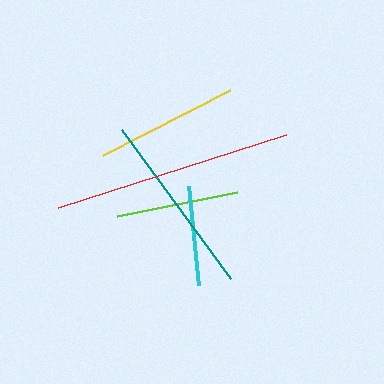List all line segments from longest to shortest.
From longest to shortest: red, teal, yellow, lime, cyan.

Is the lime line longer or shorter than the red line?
The red line is longer than the lime line.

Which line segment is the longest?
The red line is the longest at approximately 240 pixels.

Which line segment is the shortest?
The cyan line is the shortest at approximately 100 pixels.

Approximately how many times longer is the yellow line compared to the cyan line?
The yellow line is approximately 1.4 times the length of the cyan line.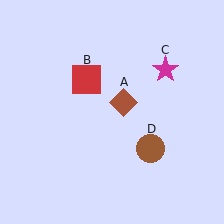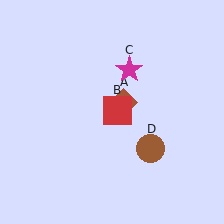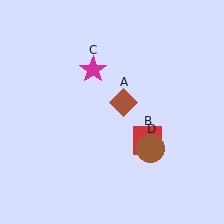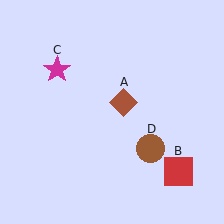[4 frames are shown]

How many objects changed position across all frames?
2 objects changed position: red square (object B), magenta star (object C).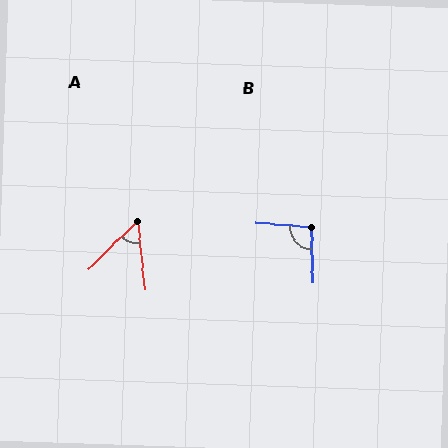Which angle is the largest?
B, at approximately 96 degrees.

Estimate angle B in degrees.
Approximately 96 degrees.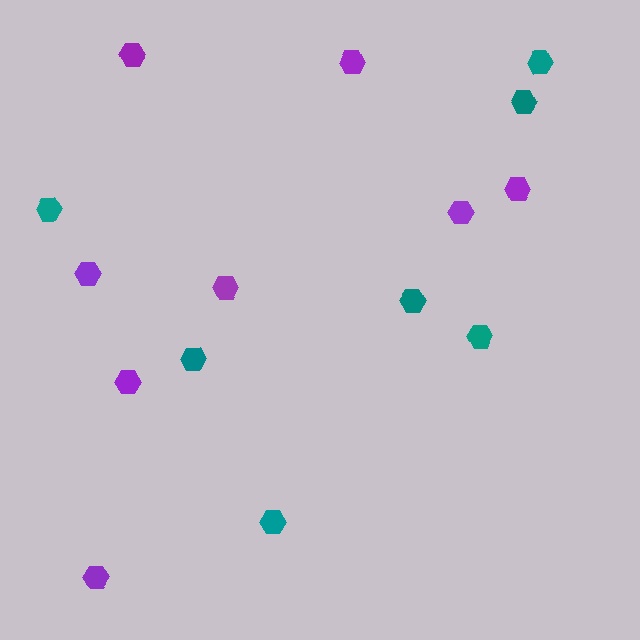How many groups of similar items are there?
There are 2 groups: one group of teal hexagons (7) and one group of purple hexagons (8).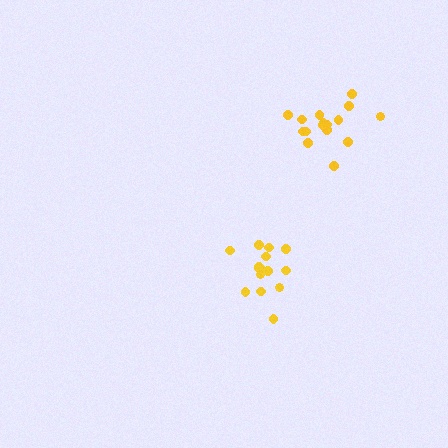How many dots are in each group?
Group 1: 15 dots, Group 2: 16 dots (31 total).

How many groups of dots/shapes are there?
There are 2 groups.